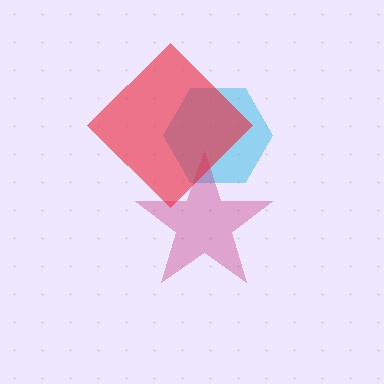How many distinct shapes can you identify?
There are 3 distinct shapes: a cyan hexagon, a magenta star, a red diamond.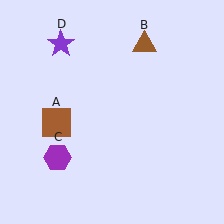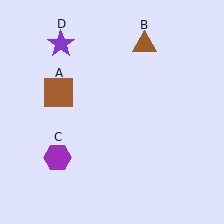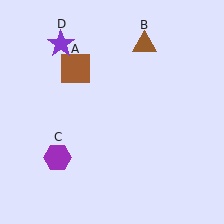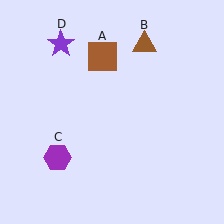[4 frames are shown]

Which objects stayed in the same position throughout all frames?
Brown triangle (object B) and purple hexagon (object C) and purple star (object D) remained stationary.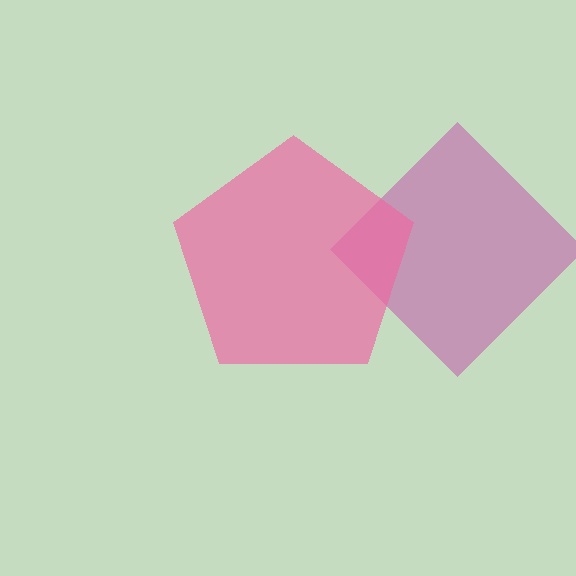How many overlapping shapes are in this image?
There are 2 overlapping shapes in the image.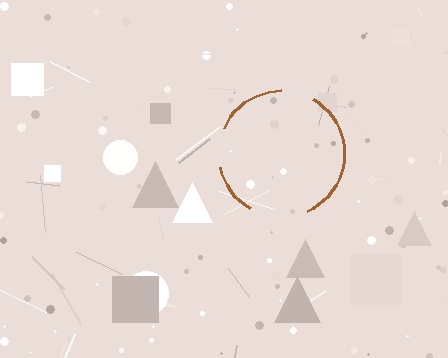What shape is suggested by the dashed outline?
The dashed outline suggests a circle.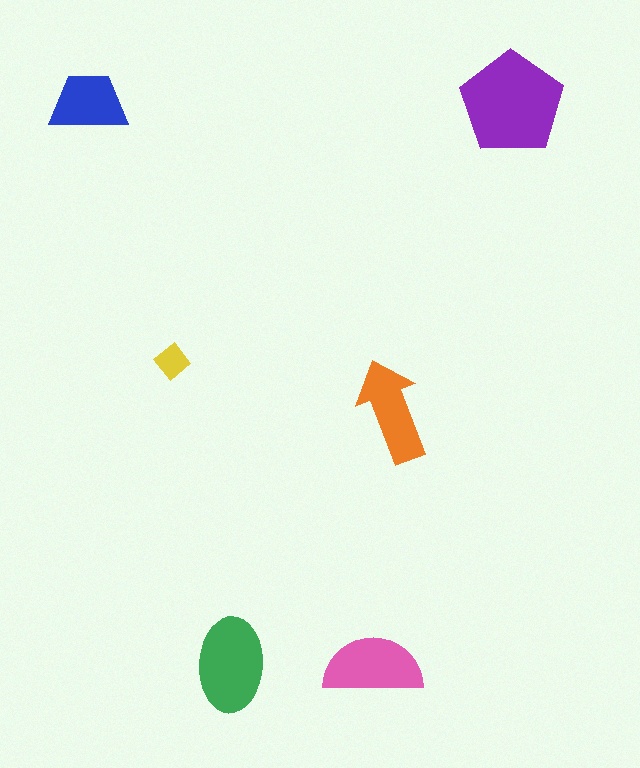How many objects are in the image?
There are 6 objects in the image.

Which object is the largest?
The purple pentagon.